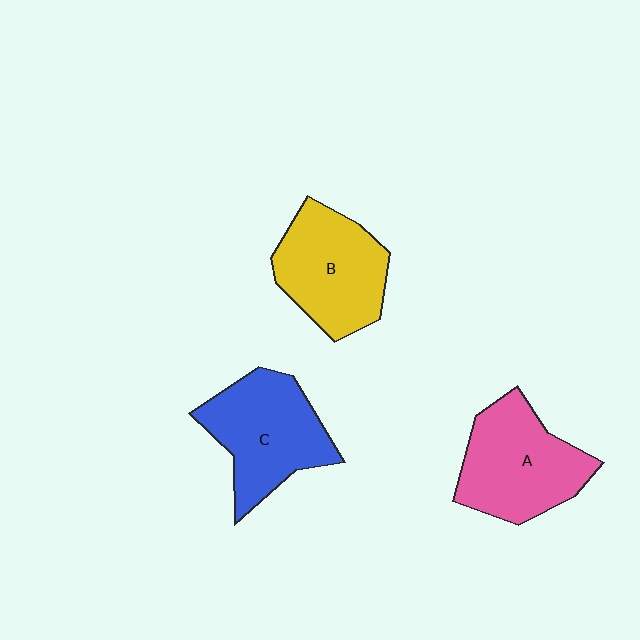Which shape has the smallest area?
Shape B (yellow).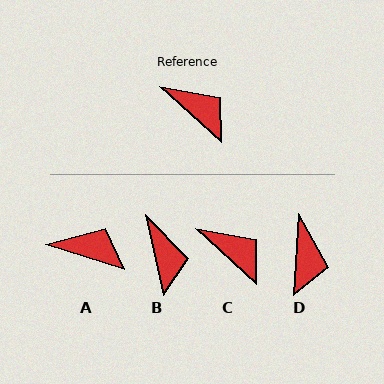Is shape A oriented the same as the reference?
No, it is off by about 24 degrees.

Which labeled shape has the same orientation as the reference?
C.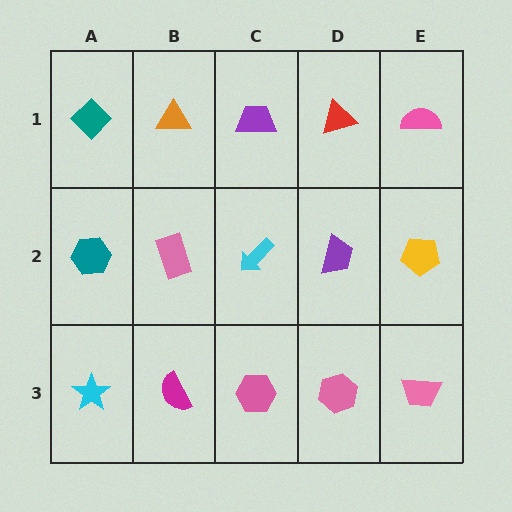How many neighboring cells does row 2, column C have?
4.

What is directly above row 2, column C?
A purple trapezoid.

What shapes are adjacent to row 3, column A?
A teal hexagon (row 2, column A), a magenta semicircle (row 3, column B).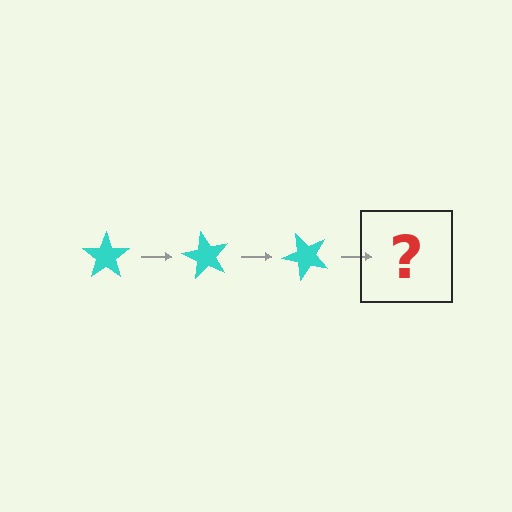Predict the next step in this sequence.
The next step is a cyan star rotated 180 degrees.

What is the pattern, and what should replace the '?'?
The pattern is that the star rotates 60 degrees each step. The '?' should be a cyan star rotated 180 degrees.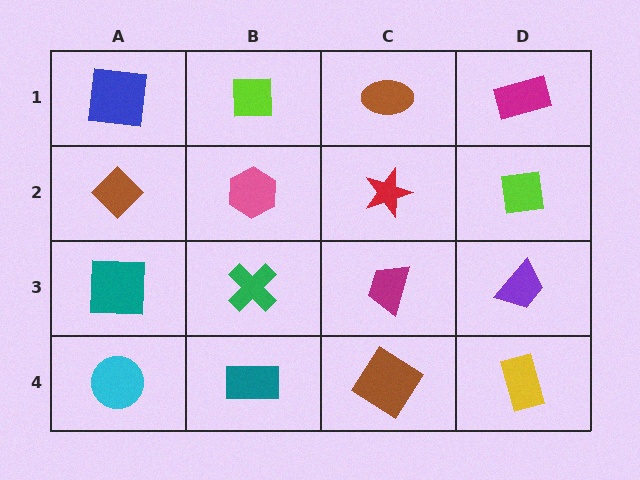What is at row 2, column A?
A brown diamond.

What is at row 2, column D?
A lime square.